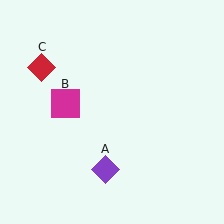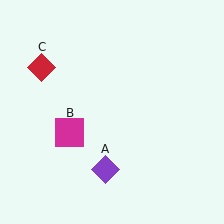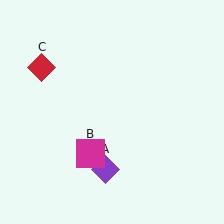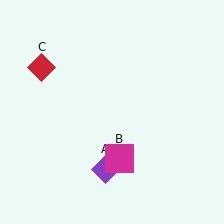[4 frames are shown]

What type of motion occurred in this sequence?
The magenta square (object B) rotated counterclockwise around the center of the scene.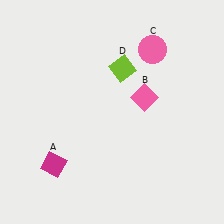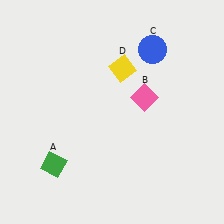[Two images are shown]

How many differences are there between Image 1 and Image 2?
There are 3 differences between the two images.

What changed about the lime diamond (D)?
In Image 1, D is lime. In Image 2, it changed to yellow.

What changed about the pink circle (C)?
In Image 1, C is pink. In Image 2, it changed to blue.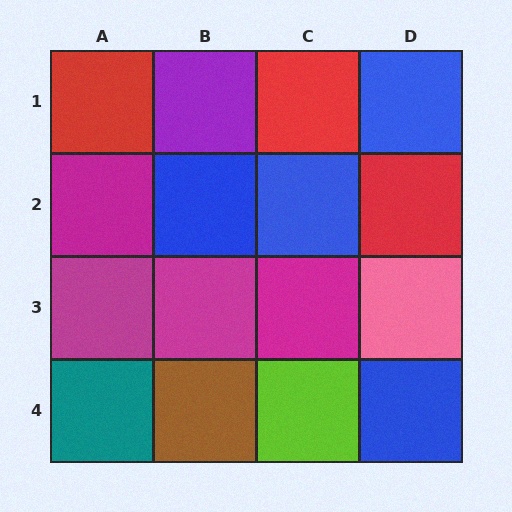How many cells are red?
3 cells are red.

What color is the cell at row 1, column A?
Red.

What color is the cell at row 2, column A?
Magenta.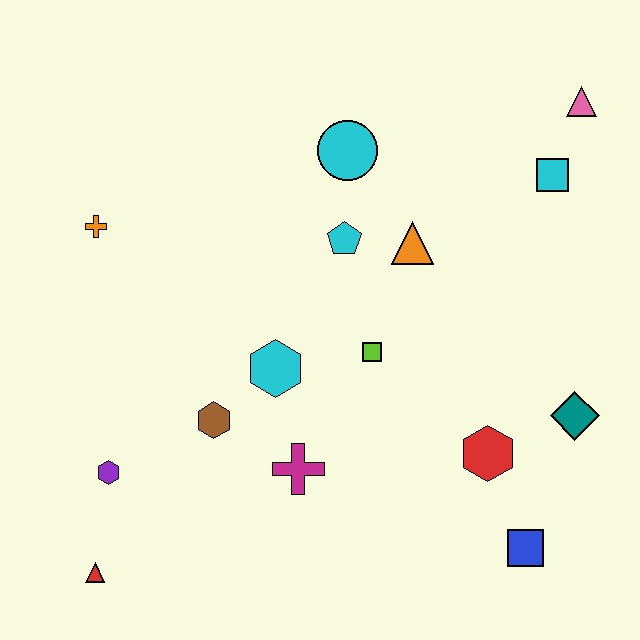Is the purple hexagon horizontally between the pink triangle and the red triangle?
Yes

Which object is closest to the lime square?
The cyan hexagon is closest to the lime square.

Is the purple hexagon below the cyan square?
Yes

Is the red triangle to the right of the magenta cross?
No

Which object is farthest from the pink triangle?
The red triangle is farthest from the pink triangle.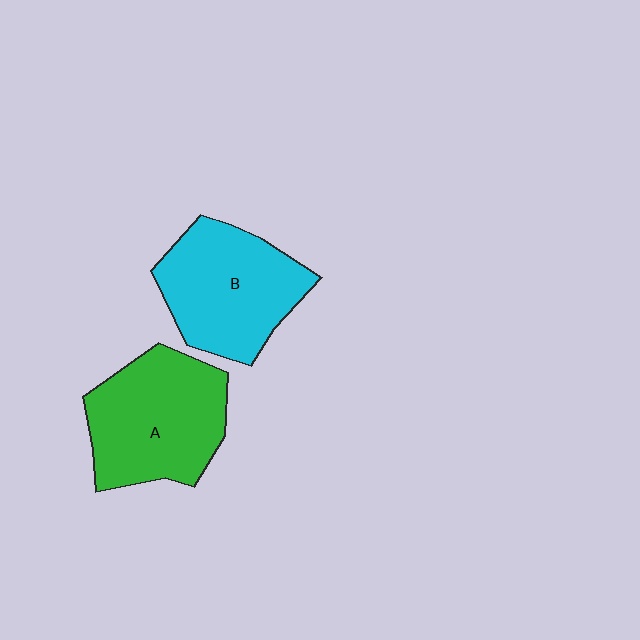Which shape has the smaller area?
Shape B (cyan).